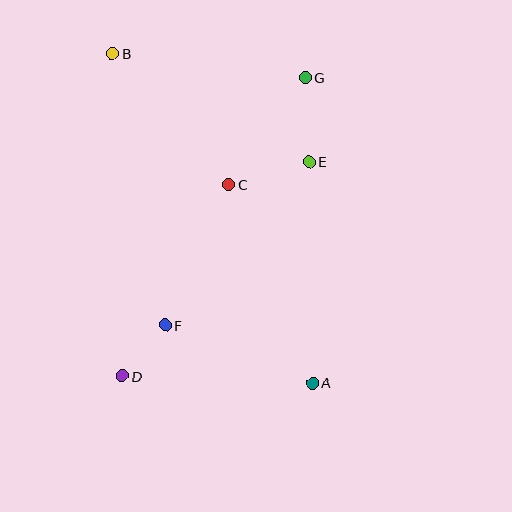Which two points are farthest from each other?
Points A and B are farthest from each other.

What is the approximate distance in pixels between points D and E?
The distance between D and E is approximately 284 pixels.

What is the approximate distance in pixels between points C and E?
The distance between C and E is approximately 83 pixels.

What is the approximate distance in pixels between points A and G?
The distance between A and G is approximately 305 pixels.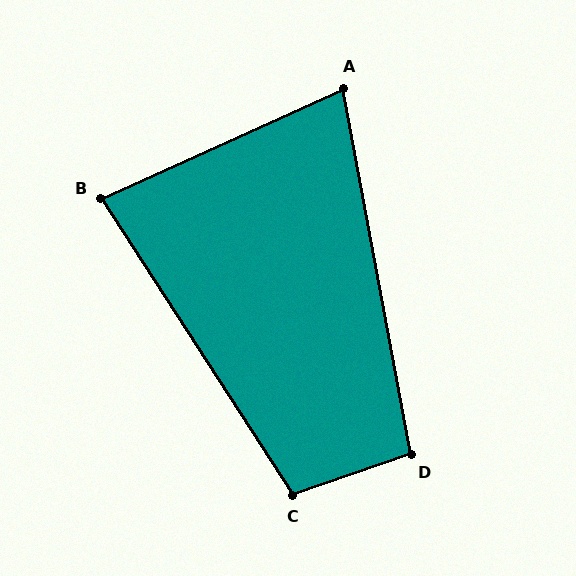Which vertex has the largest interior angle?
C, at approximately 104 degrees.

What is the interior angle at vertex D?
Approximately 98 degrees (obtuse).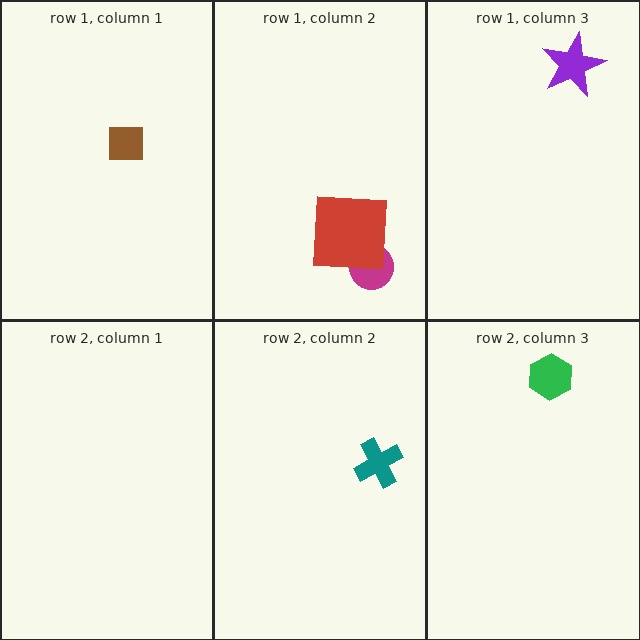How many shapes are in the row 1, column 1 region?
1.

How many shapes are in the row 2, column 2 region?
1.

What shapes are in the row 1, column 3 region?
The purple star.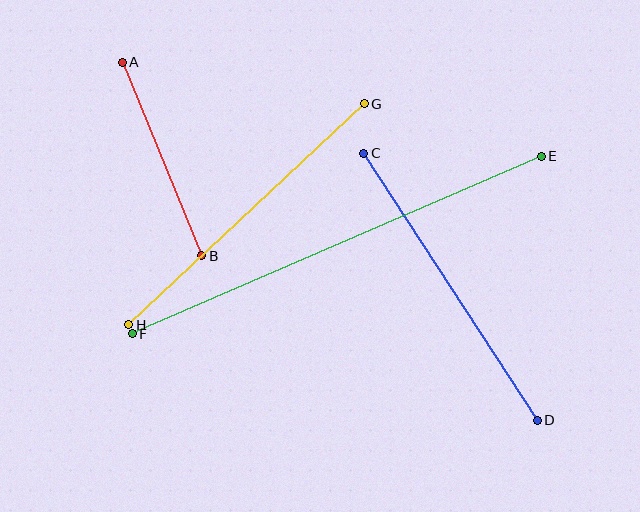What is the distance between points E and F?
The distance is approximately 446 pixels.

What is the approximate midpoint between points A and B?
The midpoint is at approximately (162, 159) pixels.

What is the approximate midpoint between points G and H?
The midpoint is at approximately (246, 214) pixels.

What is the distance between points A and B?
The distance is approximately 209 pixels.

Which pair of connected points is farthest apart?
Points E and F are farthest apart.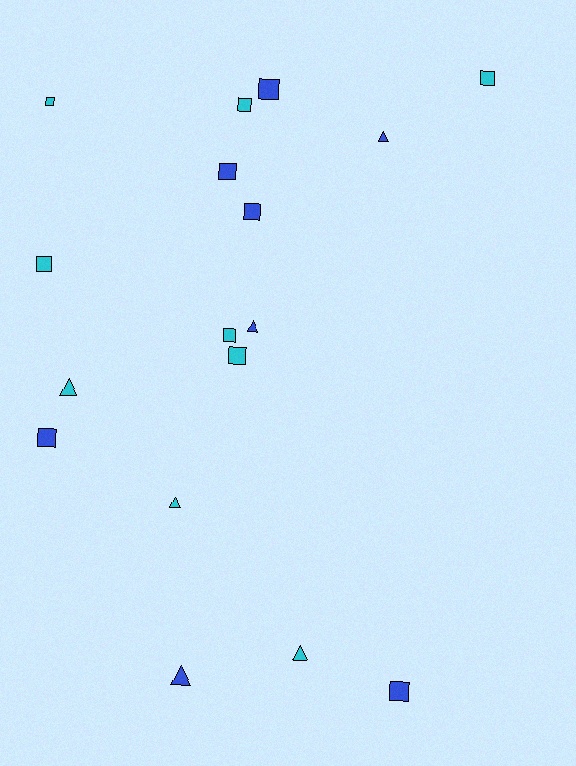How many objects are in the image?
There are 17 objects.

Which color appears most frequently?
Cyan, with 9 objects.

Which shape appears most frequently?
Square, with 11 objects.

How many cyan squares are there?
There are 6 cyan squares.